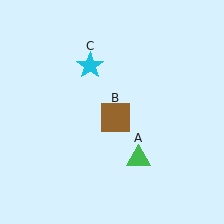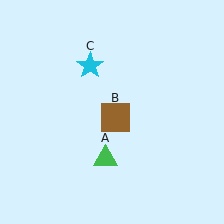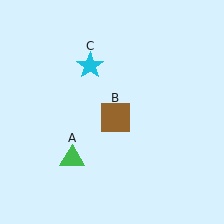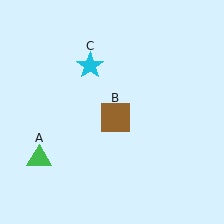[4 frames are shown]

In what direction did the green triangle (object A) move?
The green triangle (object A) moved left.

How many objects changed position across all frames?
1 object changed position: green triangle (object A).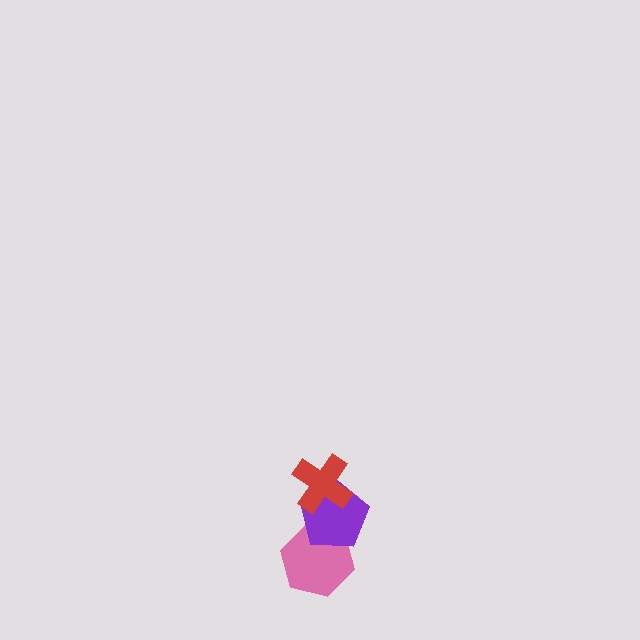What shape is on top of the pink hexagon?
The purple pentagon is on top of the pink hexagon.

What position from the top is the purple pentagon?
The purple pentagon is 2nd from the top.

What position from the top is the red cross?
The red cross is 1st from the top.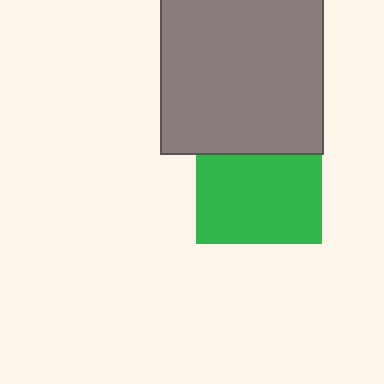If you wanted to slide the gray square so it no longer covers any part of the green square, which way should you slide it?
Slide it up — that is the most direct way to separate the two shapes.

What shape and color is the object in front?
The object in front is a gray square.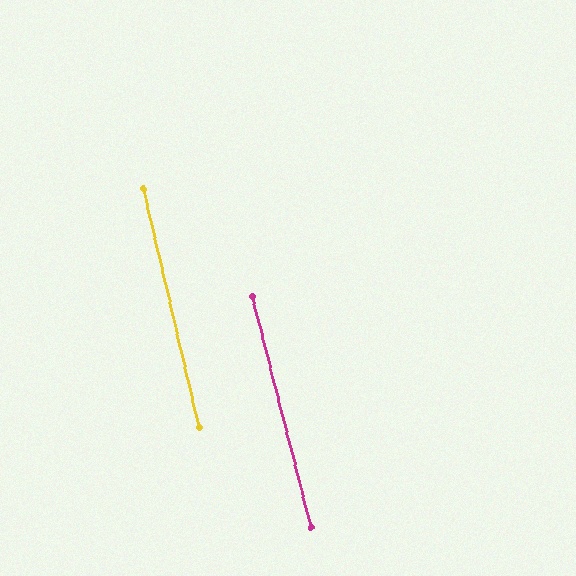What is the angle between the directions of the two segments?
Approximately 1 degree.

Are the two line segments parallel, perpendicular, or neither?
Parallel — their directions differ by only 1.3°.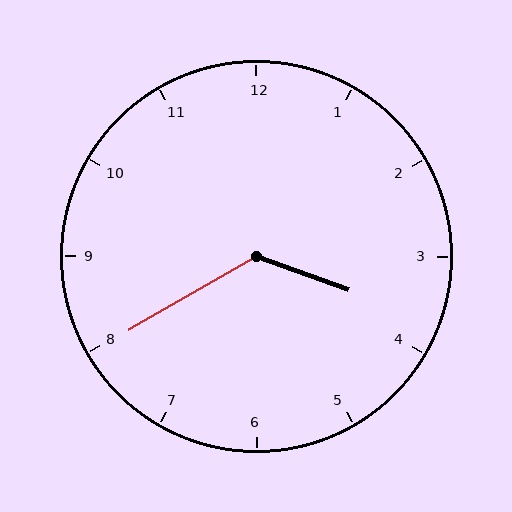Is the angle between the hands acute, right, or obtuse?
It is obtuse.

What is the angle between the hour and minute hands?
Approximately 130 degrees.